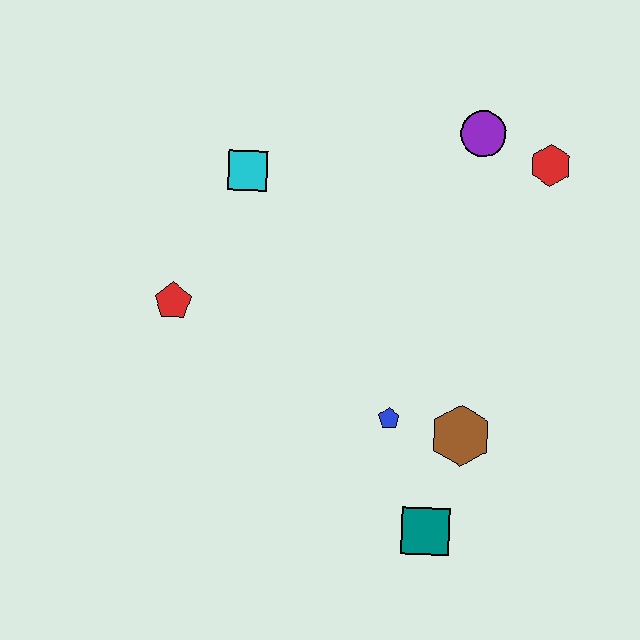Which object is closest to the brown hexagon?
The blue pentagon is closest to the brown hexagon.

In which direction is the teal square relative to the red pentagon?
The teal square is to the right of the red pentagon.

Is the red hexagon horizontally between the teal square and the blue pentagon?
No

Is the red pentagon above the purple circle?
No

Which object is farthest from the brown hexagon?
The cyan square is farthest from the brown hexagon.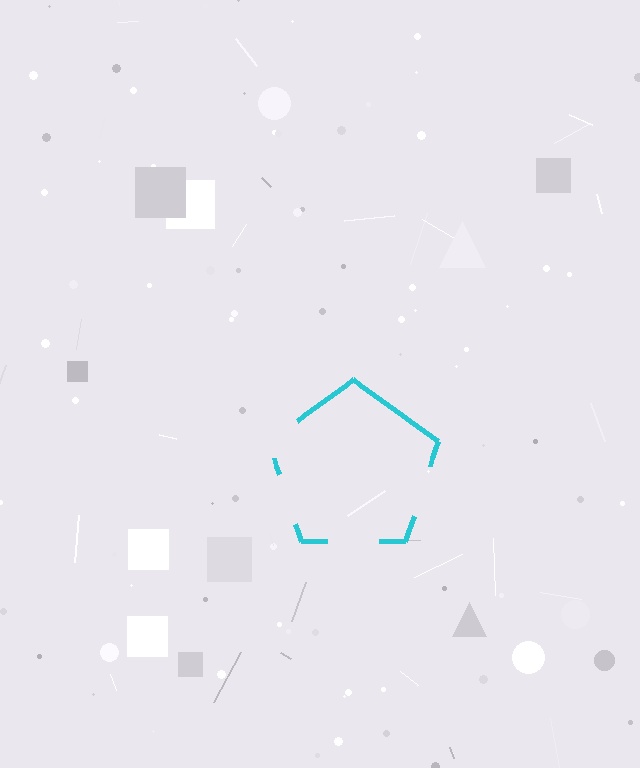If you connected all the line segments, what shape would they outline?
They would outline a pentagon.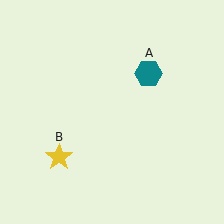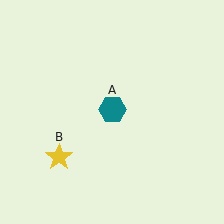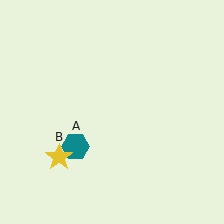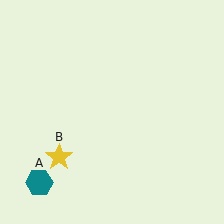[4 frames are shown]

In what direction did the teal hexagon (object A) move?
The teal hexagon (object A) moved down and to the left.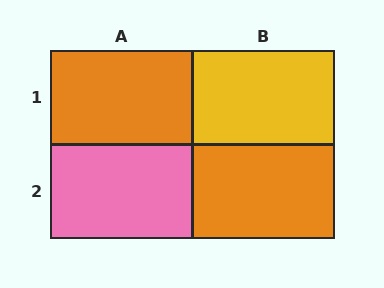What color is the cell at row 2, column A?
Pink.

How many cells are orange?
2 cells are orange.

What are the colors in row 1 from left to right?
Orange, yellow.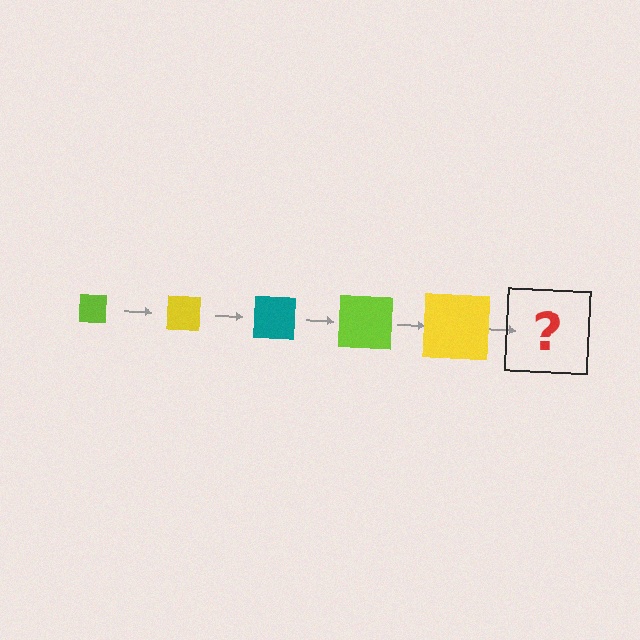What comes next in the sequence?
The next element should be a teal square, larger than the previous one.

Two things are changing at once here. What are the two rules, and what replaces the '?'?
The two rules are that the square grows larger each step and the color cycles through lime, yellow, and teal. The '?' should be a teal square, larger than the previous one.